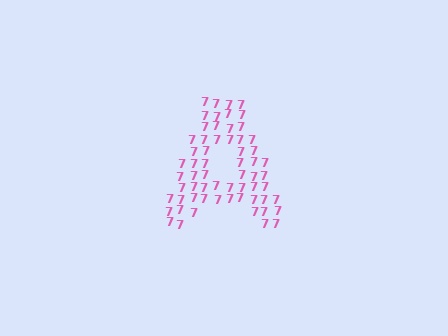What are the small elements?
The small elements are digit 7's.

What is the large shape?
The large shape is the letter A.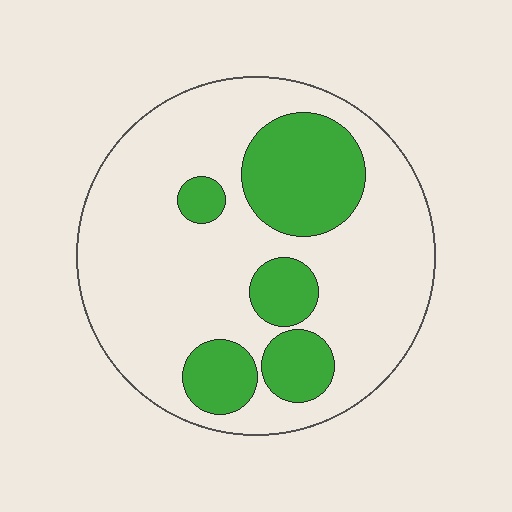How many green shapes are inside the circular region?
5.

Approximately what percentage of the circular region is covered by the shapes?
Approximately 25%.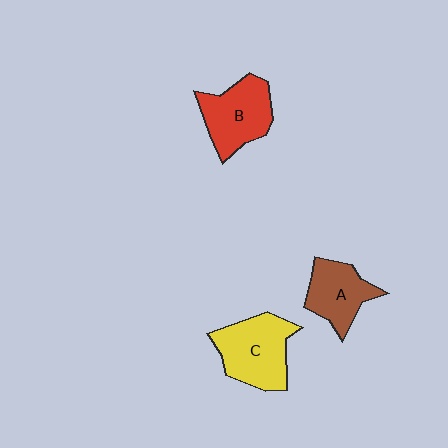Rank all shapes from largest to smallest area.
From largest to smallest: C (yellow), B (red), A (brown).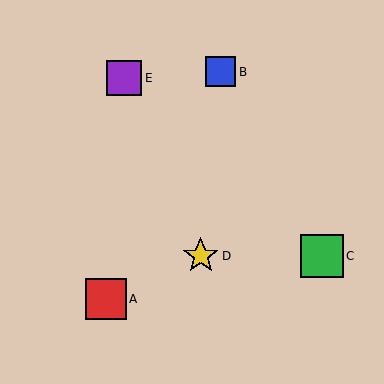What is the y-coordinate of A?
Object A is at y≈299.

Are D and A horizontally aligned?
No, D is at y≈256 and A is at y≈299.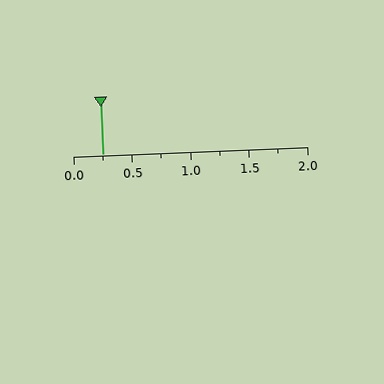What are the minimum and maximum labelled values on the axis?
The axis runs from 0.0 to 2.0.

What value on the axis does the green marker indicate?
The marker indicates approximately 0.25.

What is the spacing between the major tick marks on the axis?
The major ticks are spaced 0.5 apart.